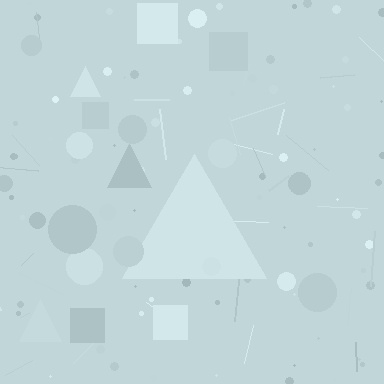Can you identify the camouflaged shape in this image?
The camouflaged shape is a triangle.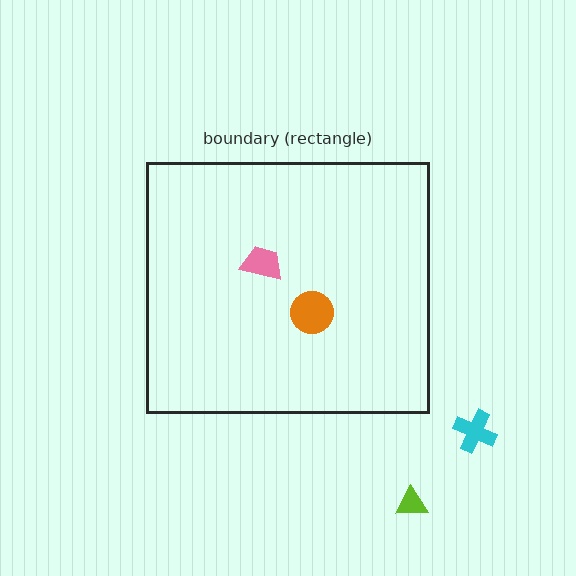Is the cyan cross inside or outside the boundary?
Outside.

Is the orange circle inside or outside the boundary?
Inside.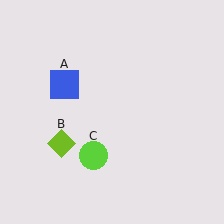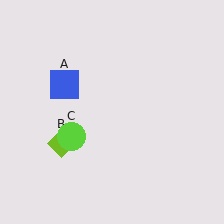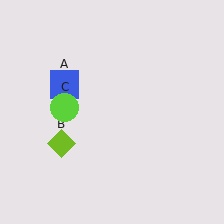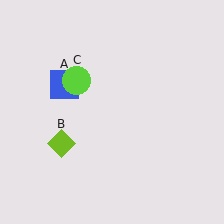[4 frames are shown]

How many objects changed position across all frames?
1 object changed position: lime circle (object C).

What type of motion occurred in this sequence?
The lime circle (object C) rotated clockwise around the center of the scene.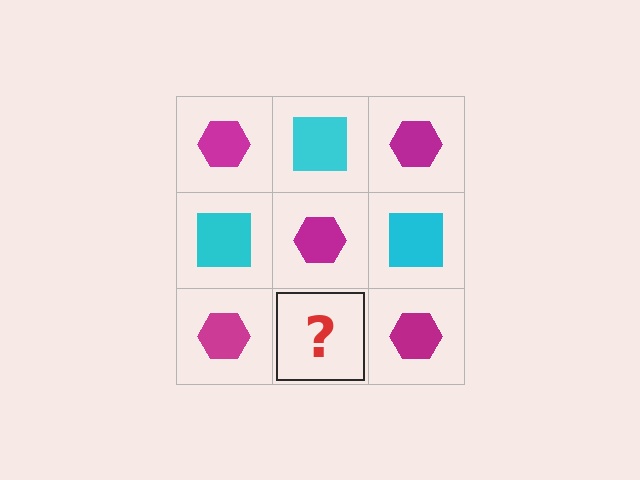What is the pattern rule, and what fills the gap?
The rule is that it alternates magenta hexagon and cyan square in a checkerboard pattern. The gap should be filled with a cyan square.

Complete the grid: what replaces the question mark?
The question mark should be replaced with a cyan square.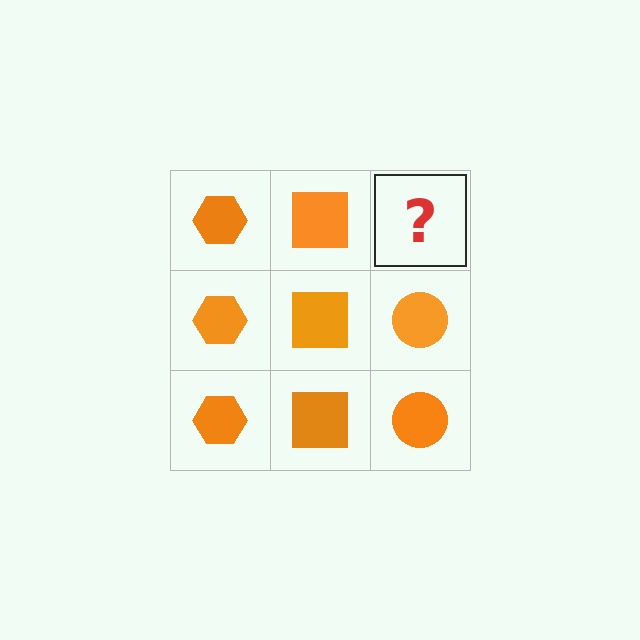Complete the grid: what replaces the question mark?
The question mark should be replaced with an orange circle.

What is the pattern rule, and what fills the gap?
The rule is that each column has a consistent shape. The gap should be filled with an orange circle.